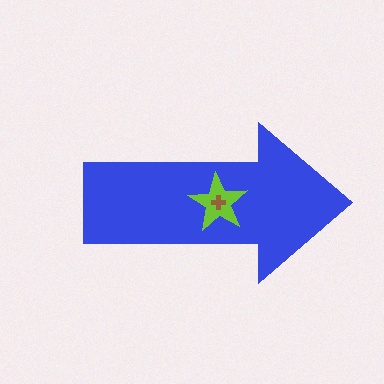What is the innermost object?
The brown cross.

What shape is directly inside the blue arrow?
The lime star.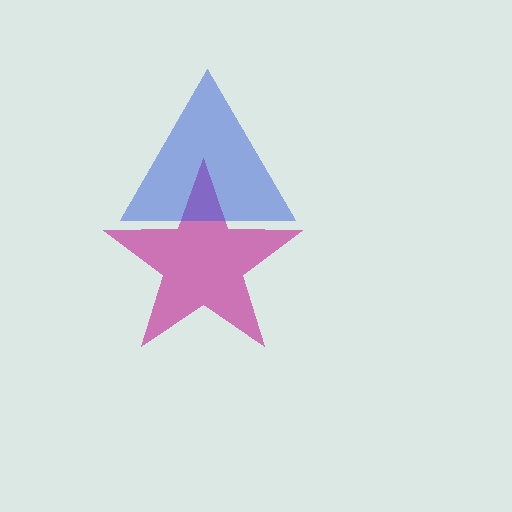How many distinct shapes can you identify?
There are 2 distinct shapes: a magenta star, a blue triangle.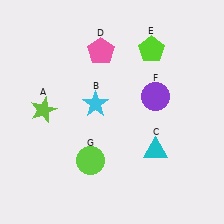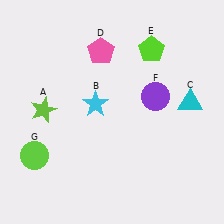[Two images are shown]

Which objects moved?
The objects that moved are: the cyan triangle (C), the lime circle (G).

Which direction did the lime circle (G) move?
The lime circle (G) moved left.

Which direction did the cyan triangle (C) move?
The cyan triangle (C) moved up.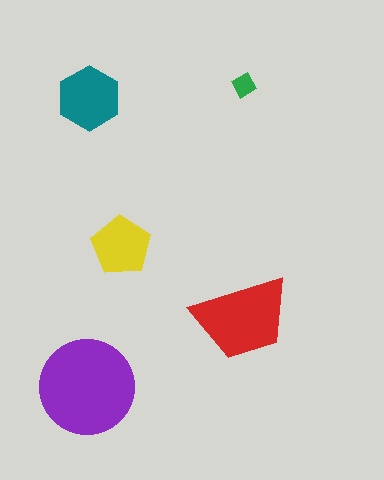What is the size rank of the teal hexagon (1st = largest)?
3rd.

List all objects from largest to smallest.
The purple circle, the red trapezoid, the teal hexagon, the yellow pentagon, the green diamond.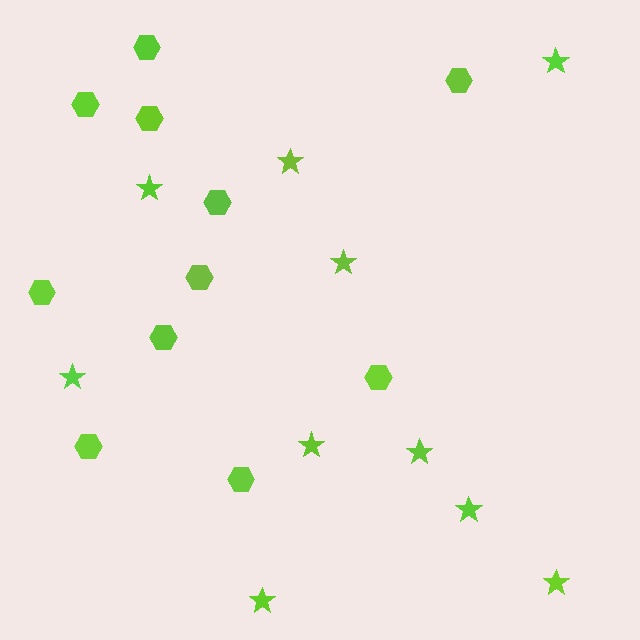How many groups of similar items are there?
There are 2 groups: one group of hexagons (11) and one group of stars (10).